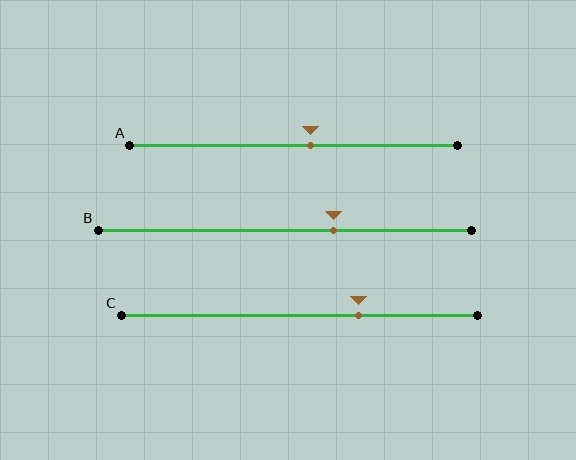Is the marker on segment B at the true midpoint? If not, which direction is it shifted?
No, the marker on segment B is shifted to the right by about 13% of the segment length.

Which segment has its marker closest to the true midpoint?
Segment A has its marker closest to the true midpoint.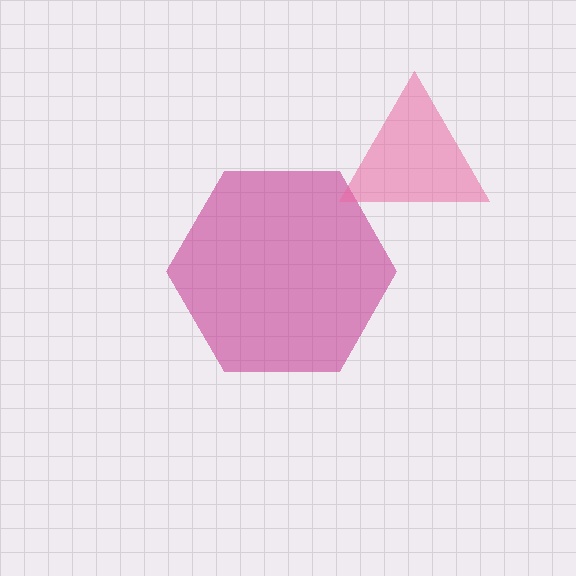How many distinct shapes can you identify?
There are 2 distinct shapes: a magenta hexagon, a pink triangle.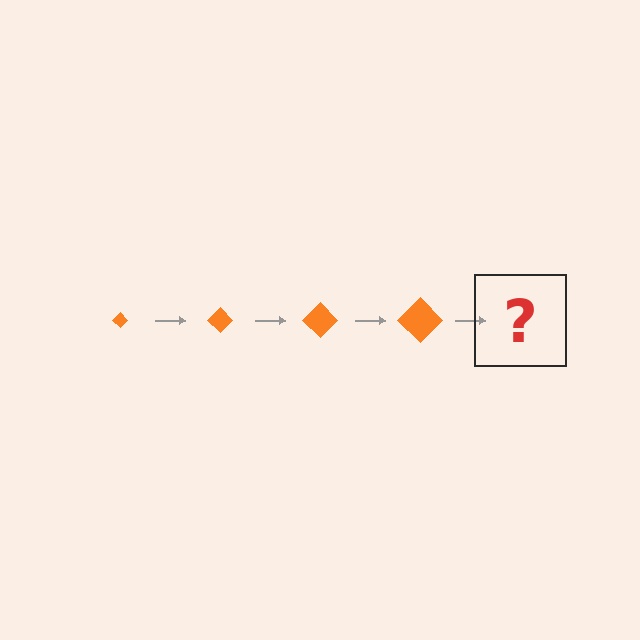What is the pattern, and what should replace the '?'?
The pattern is that the diamond gets progressively larger each step. The '?' should be an orange diamond, larger than the previous one.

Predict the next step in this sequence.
The next step is an orange diamond, larger than the previous one.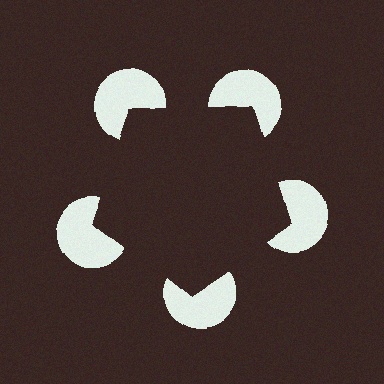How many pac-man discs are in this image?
There are 5 — one at each vertex of the illusory pentagon.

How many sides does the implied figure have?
5 sides.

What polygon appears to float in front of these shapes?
An illusory pentagon — its edges are inferred from the aligned wedge cuts in the pac-man discs, not physically drawn.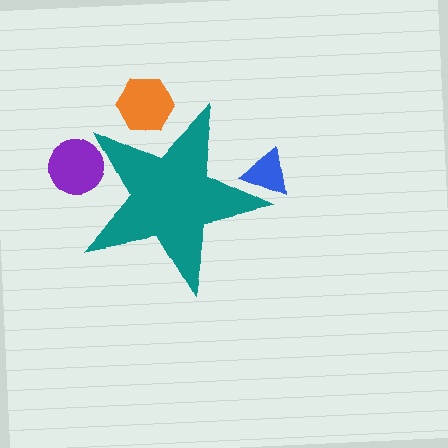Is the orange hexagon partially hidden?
Yes, the orange hexagon is partially hidden behind the teal star.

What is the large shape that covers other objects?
A teal star.